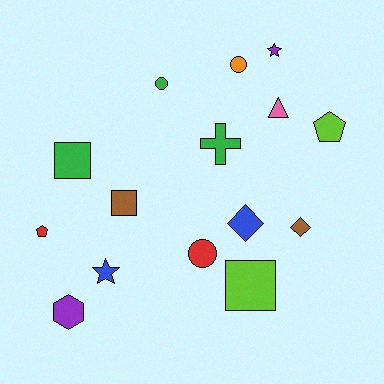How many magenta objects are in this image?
There are no magenta objects.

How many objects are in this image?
There are 15 objects.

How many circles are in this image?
There are 3 circles.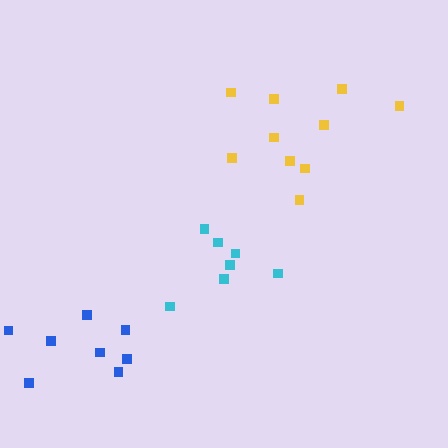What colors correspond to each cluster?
The clusters are colored: yellow, blue, cyan.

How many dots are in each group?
Group 1: 10 dots, Group 2: 8 dots, Group 3: 7 dots (25 total).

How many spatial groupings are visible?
There are 3 spatial groupings.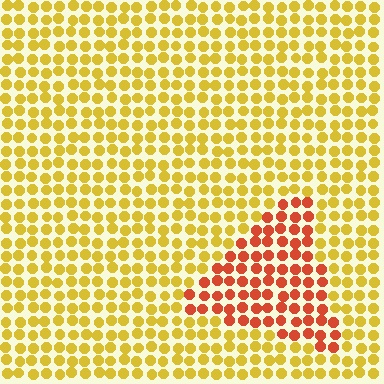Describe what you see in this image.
The image is filled with small yellow elements in a uniform arrangement. A triangle-shaped region is visible where the elements are tinted to a slightly different hue, forming a subtle color boundary.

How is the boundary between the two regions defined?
The boundary is defined purely by a slight shift in hue (about 43 degrees). Spacing, size, and orientation are identical on both sides.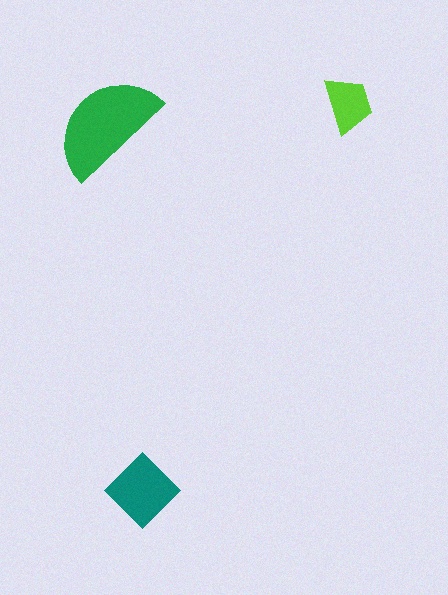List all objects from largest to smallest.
The green semicircle, the teal diamond, the lime trapezoid.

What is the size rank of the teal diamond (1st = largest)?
2nd.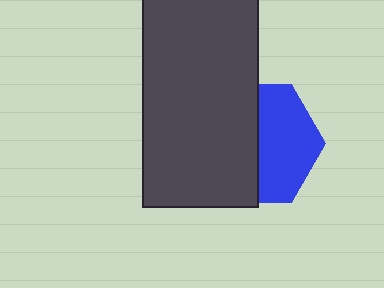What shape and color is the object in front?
The object in front is a dark gray rectangle.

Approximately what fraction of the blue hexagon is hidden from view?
Roughly 52% of the blue hexagon is hidden behind the dark gray rectangle.